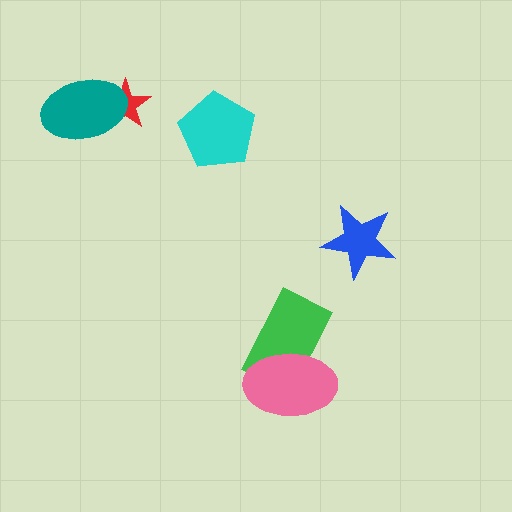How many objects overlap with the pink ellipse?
1 object overlaps with the pink ellipse.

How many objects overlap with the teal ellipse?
1 object overlaps with the teal ellipse.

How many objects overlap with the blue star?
0 objects overlap with the blue star.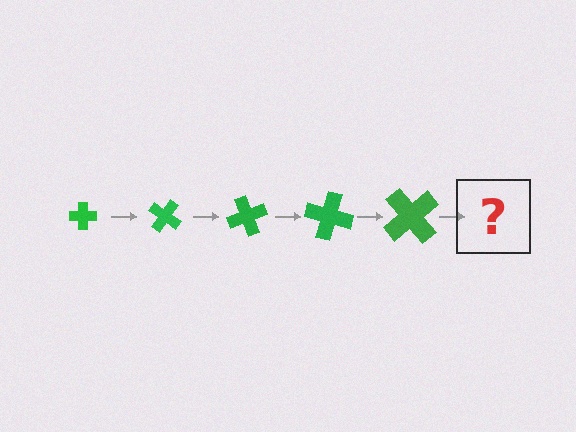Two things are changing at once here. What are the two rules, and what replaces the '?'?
The two rules are that the cross grows larger each step and it rotates 35 degrees each step. The '?' should be a cross, larger than the previous one and rotated 175 degrees from the start.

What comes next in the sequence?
The next element should be a cross, larger than the previous one and rotated 175 degrees from the start.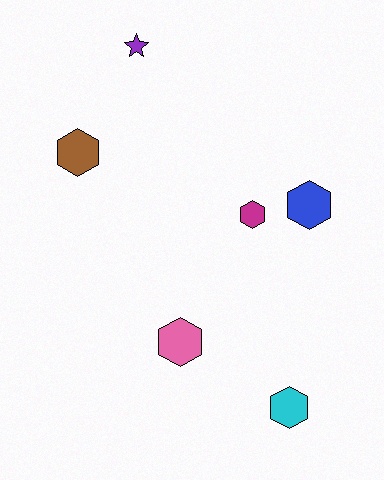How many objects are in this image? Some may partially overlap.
There are 6 objects.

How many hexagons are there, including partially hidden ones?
There are 5 hexagons.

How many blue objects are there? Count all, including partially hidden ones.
There is 1 blue object.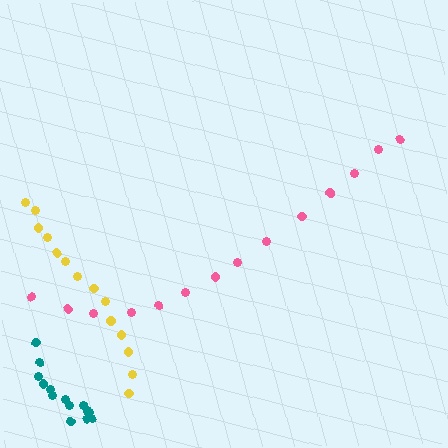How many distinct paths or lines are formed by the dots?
There are 3 distinct paths.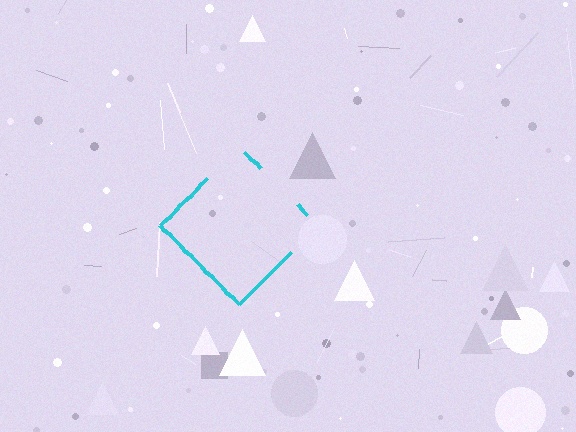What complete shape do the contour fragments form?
The contour fragments form a diamond.